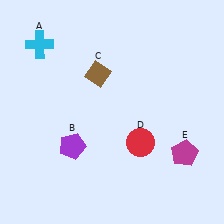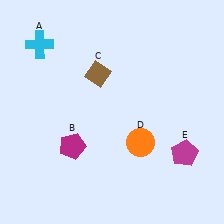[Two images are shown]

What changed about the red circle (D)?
In Image 1, D is red. In Image 2, it changed to orange.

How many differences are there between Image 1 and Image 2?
There are 2 differences between the two images.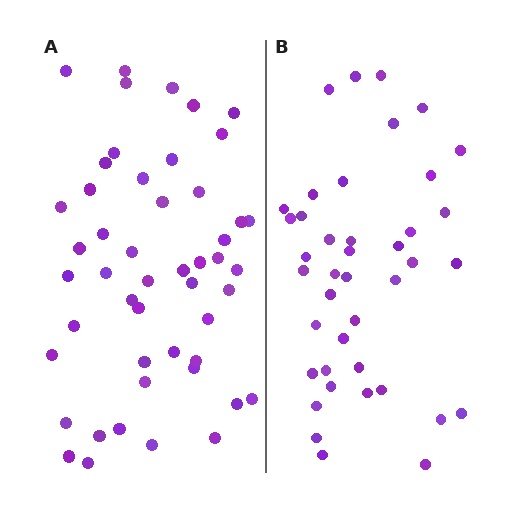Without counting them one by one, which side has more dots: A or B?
Region A (the left region) has more dots.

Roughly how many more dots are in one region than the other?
Region A has roughly 8 or so more dots than region B.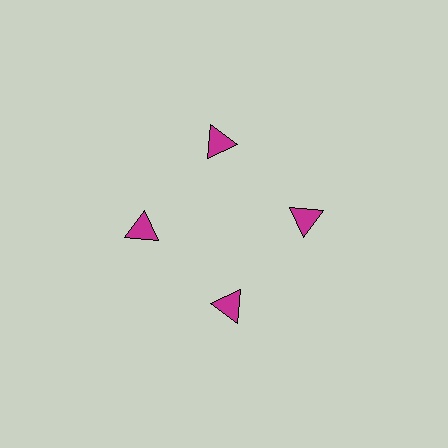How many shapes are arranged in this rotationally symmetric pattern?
There are 4 shapes, arranged in 4 groups of 1.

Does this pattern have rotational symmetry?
Yes, this pattern has 4-fold rotational symmetry. It looks the same after rotating 90 degrees around the center.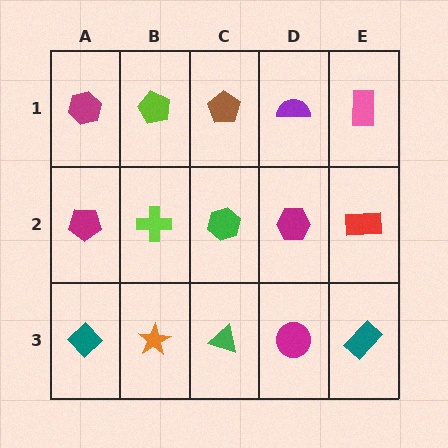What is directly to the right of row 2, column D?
A red rectangle.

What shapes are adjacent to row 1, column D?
A magenta hexagon (row 2, column D), a brown pentagon (row 1, column C), a pink rectangle (row 1, column E).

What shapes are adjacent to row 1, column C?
A green hexagon (row 2, column C), a lime pentagon (row 1, column B), a purple semicircle (row 1, column D).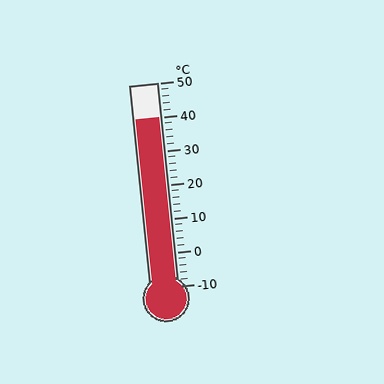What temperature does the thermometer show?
The thermometer shows approximately 40°C.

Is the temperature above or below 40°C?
The temperature is at 40°C.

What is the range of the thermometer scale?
The thermometer scale ranges from -10°C to 50°C.